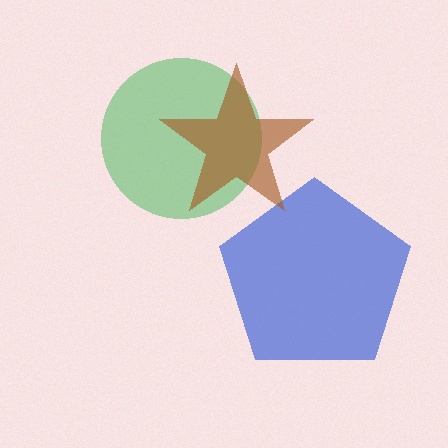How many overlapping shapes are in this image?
There are 3 overlapping shapes in the image.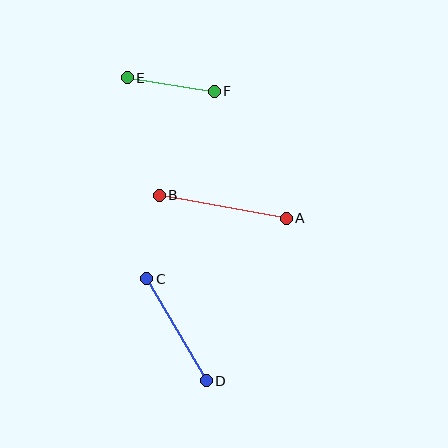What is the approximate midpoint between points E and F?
The midpoint is at approximately (171, 85) pixels.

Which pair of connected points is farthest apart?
Points A and B are farthest apart.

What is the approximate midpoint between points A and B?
The midpoint is at approximately (223, 207) pixels.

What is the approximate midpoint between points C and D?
The midpoint is at approximately (176, 330) pixels.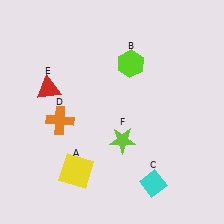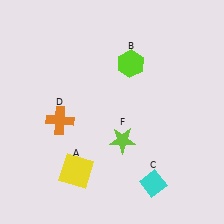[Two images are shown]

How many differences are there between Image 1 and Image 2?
There is 1 difference between the two images.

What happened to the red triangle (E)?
The red triangle (E) was removed in Image 2. It was in the top-left area of Image 1.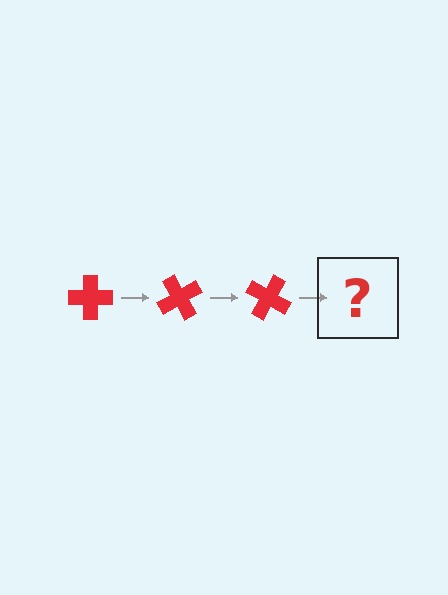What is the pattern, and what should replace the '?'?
The pattern is that the cross rotates 60 degrees each step. The '?' should be a red cross rotated 180 degrees.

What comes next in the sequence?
The next element should be a red cross rotated 180 degrees.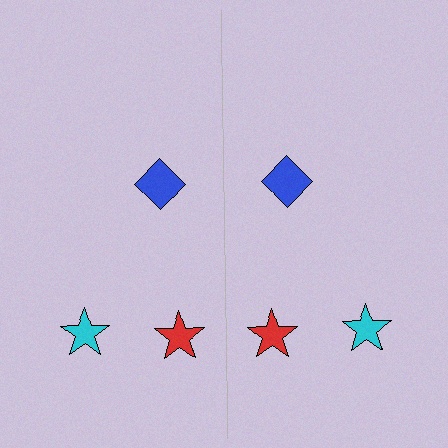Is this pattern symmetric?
Yes, this pattern has bilateral (reflection) symmetry.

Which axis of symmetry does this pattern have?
The pattern has a vertical axis of symmetry running through the center of the image.